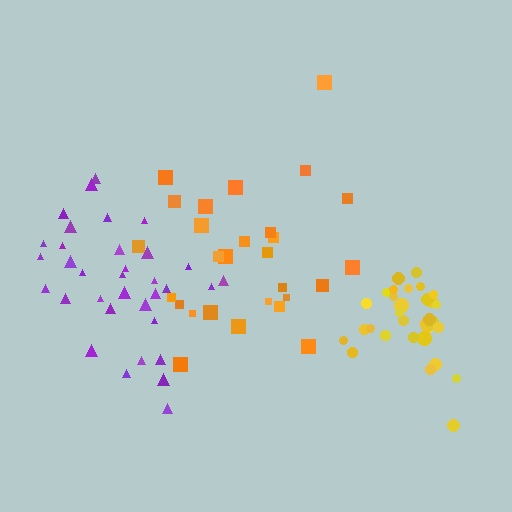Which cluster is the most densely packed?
Yellow.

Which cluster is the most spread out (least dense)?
Orange.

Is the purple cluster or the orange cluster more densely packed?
Purple.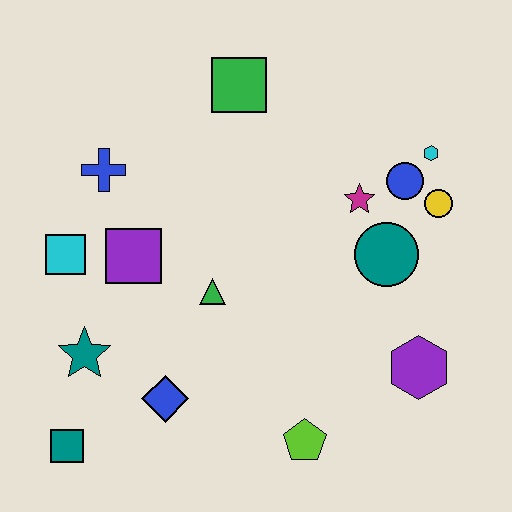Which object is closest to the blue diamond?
The teal star is closest to the blue diamond.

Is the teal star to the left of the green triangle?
Yes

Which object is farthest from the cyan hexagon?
The teal square is farthest from the cyan hexagon.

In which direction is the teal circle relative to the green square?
The teal circle is below the green square.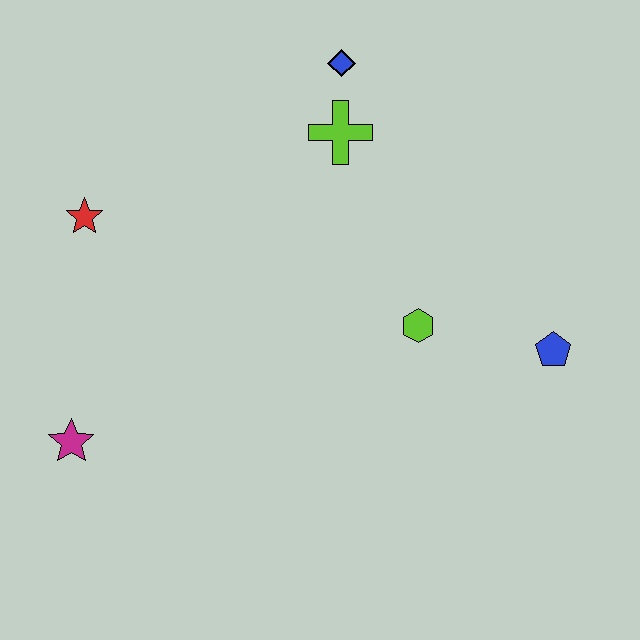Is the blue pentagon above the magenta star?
Yes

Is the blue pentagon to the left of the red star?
No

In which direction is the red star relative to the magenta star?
The red star is above the magenta star.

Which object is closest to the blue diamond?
The lime cross is closest to the blue diamond.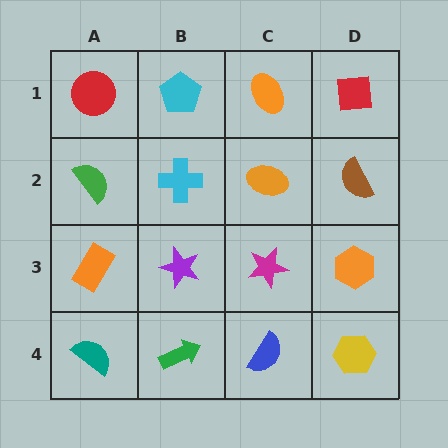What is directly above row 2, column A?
A red circle.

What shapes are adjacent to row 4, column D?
An orange hexagon (row 3, column D), a blue semicircle (row 4, column C).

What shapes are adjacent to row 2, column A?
A red circle (row 1, column A), an orange rectangle (row 3, column A), a cyan cross (row 2, column B).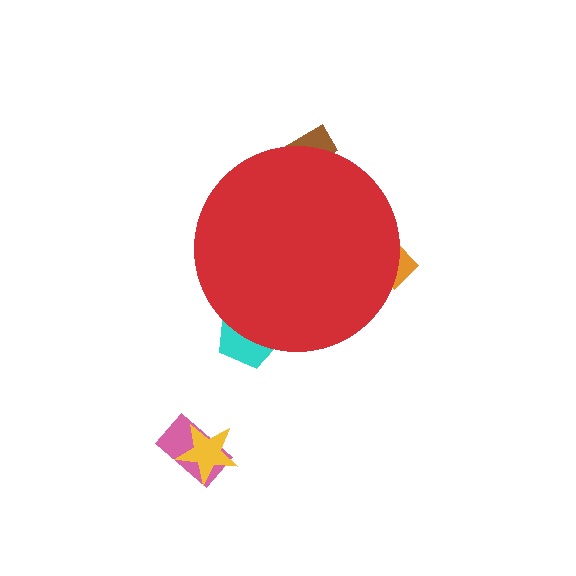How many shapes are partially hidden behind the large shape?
3 shapes are partially hidden.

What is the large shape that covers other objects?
A red circle.